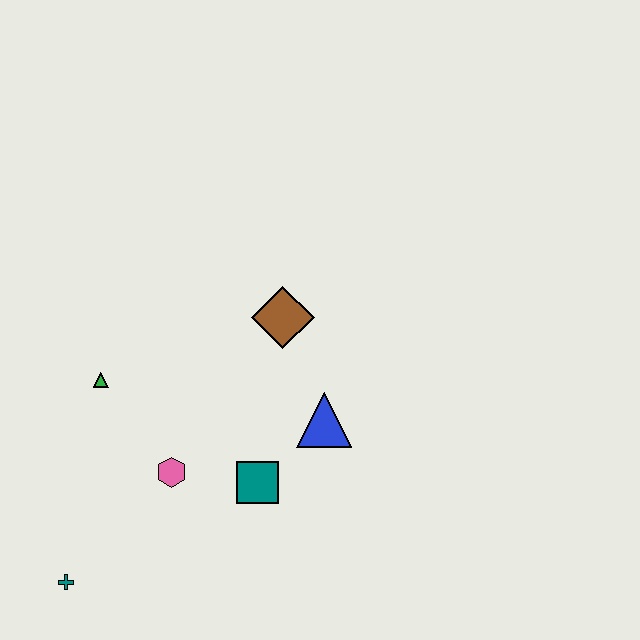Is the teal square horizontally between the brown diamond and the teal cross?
Yes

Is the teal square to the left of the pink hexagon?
No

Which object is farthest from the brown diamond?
The teal cross is farthest from the brown diamond.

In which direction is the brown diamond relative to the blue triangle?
The brown diamond is above the blue triangle.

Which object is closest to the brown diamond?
The blue triangle is closest to the brown diamond.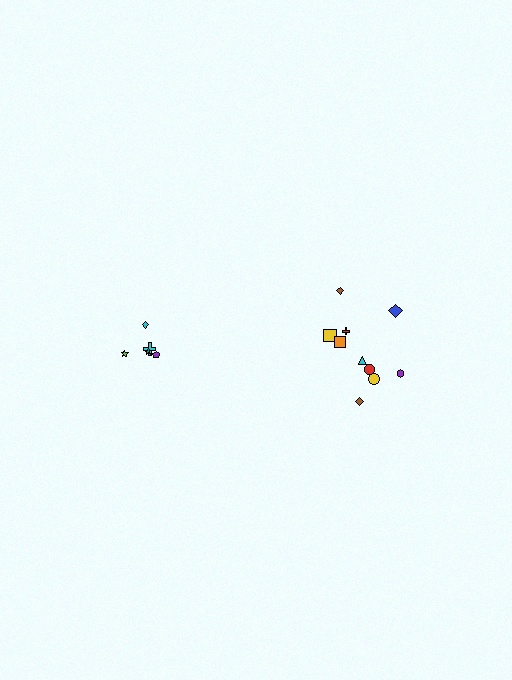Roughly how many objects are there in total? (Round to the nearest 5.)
Roughly 15 objects in total.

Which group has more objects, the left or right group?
The right group.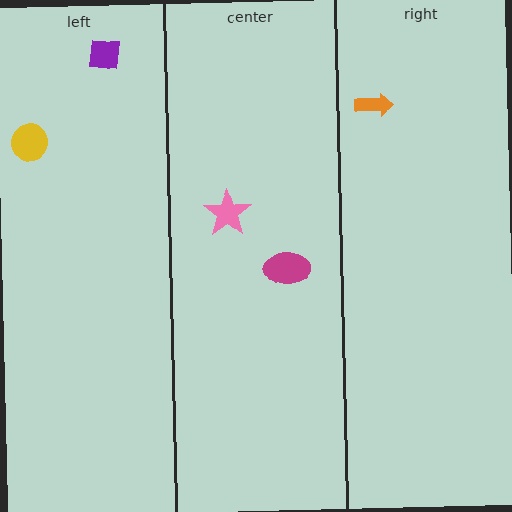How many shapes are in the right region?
1.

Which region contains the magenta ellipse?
The center region.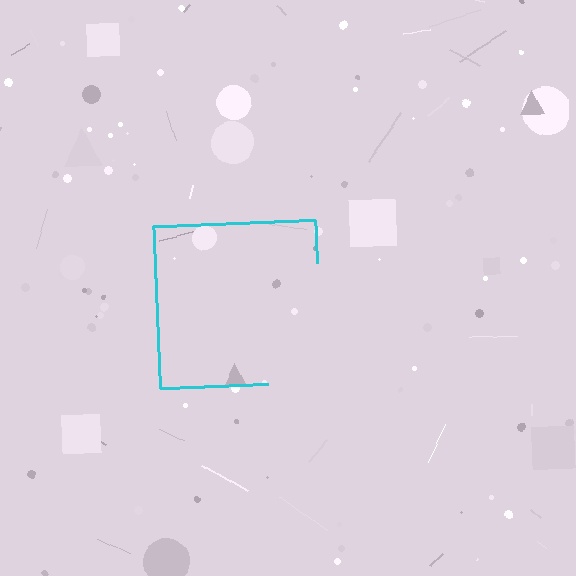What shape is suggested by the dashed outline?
The dashed outline suggests a square.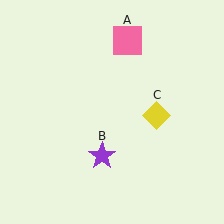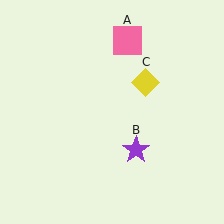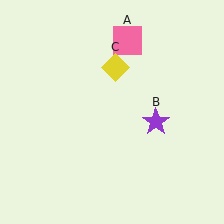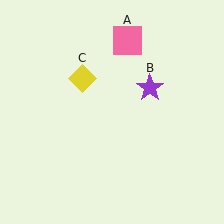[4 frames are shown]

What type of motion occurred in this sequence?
The purple star (object B), yellow diamond (object C) rotated counterclockwise around the center of the scene.